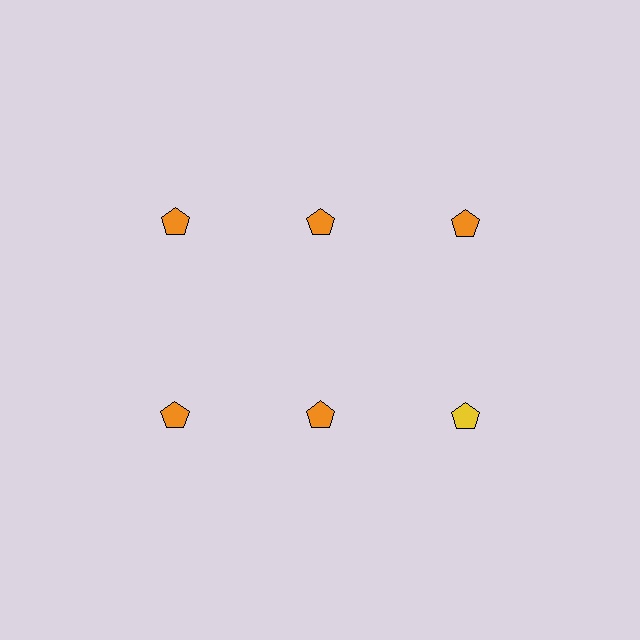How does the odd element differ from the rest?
It has a different color: yellow instead of orange.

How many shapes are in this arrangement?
There are 6 shapes arranged in a grid pattern.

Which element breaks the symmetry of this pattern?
The yellow pentagon in the second row, center column breaks the symmetry. All other shapes are orange pentagons.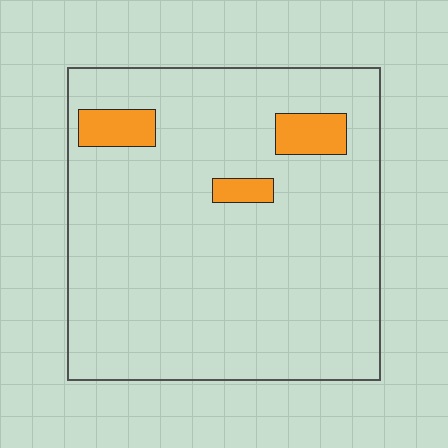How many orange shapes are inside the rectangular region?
3.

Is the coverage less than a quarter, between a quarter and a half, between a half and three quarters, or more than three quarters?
Less than a quarter.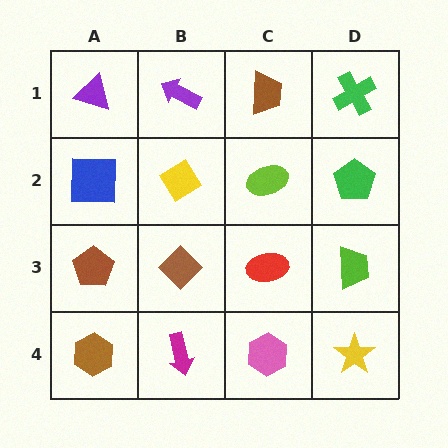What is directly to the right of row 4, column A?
A magenta arrow.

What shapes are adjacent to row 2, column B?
A purple arrow (row 1, column B), a brown diamond (row 3, column B), a blue square (row 2, column A), a lime ellipse (row 2, column C).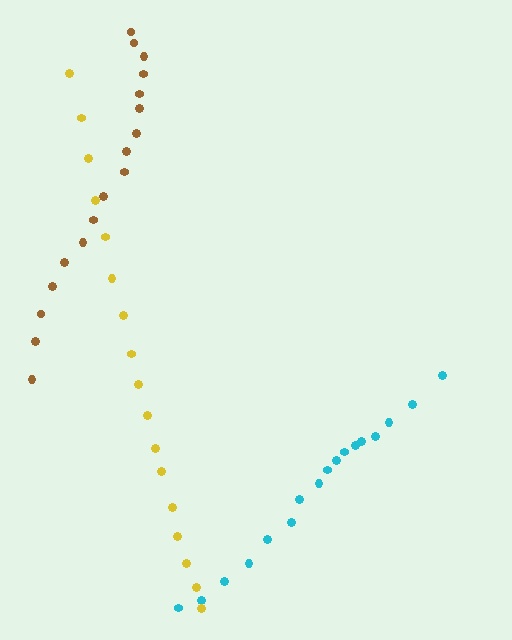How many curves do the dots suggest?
There are 3 distinct paths.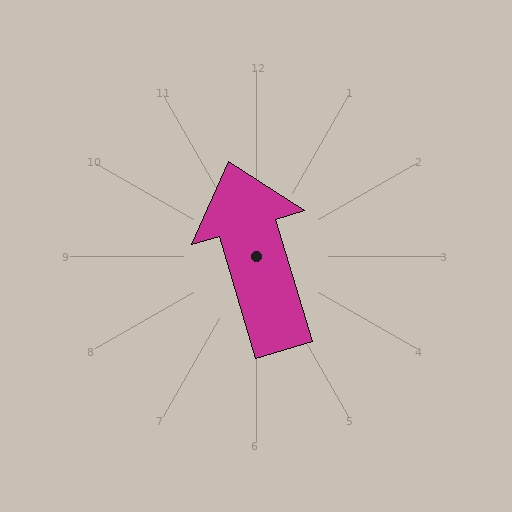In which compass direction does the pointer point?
North.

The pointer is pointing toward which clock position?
Roughly 11 o'clock.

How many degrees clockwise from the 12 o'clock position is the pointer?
Approximately 344 degrees.